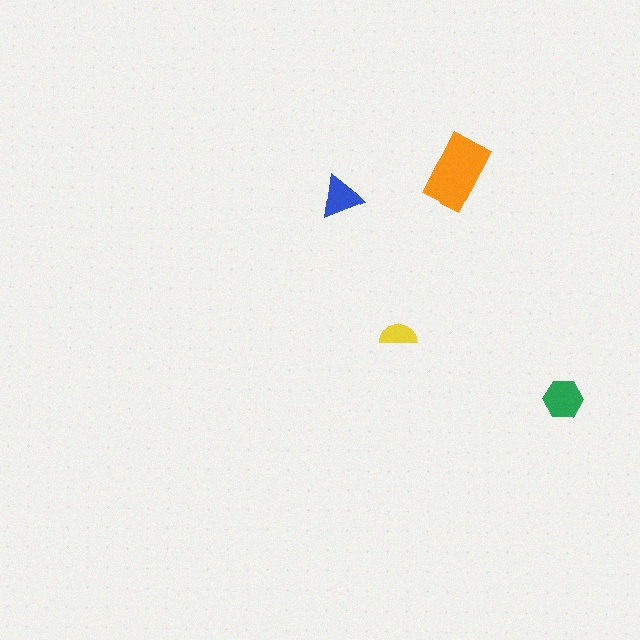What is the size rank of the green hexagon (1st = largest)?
2nd.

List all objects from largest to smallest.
The orange rectangle, the green hexagon, the blue triangle, the yellow semicircle.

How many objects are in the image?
There are 4 objects in the image.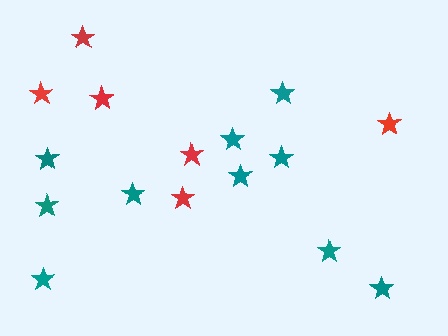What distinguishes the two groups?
There are 2 groups: one group of teal stars (10) and one group of red stars (6).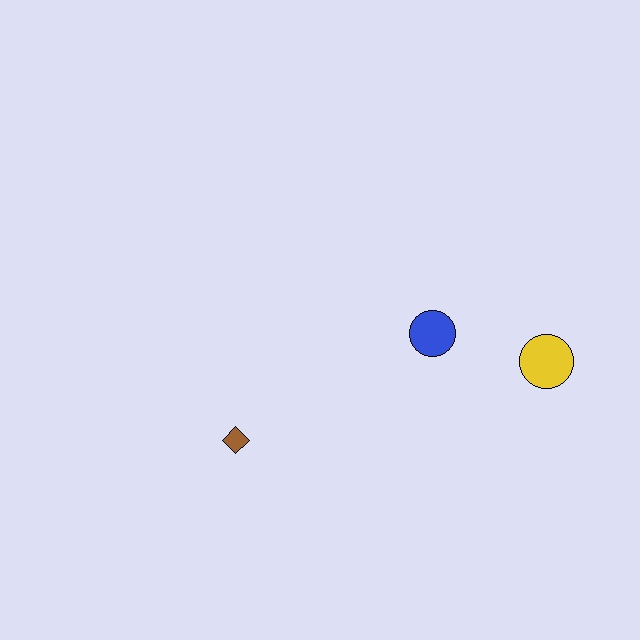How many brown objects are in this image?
There is 1 brown object.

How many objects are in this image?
There are 3 objects.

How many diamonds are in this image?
There is 1 diamond.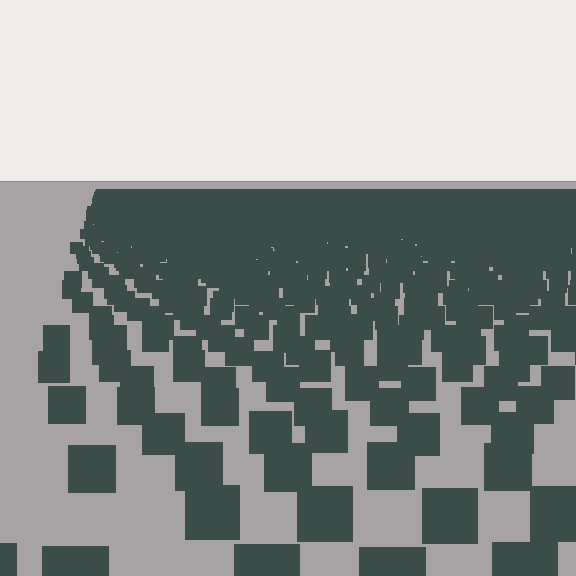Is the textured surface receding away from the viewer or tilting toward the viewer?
The surface is receding away from the viewer. Texture elements get smaller and denser toward the top.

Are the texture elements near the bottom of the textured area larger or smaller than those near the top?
Larger. Near the bottom, elements are closer to the viewer and appear at a bigger on-screen size.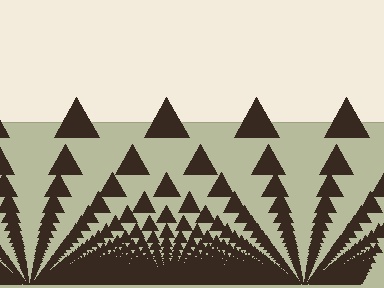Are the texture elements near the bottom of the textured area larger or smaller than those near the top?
Smaller. The gradient is inverted — elements near the bottom are smaller and denser.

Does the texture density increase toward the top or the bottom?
Density increases toward the bottom.